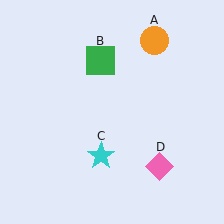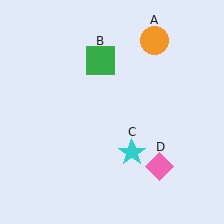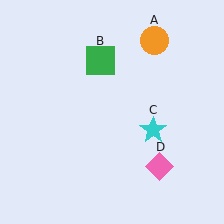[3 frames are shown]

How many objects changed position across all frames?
1 object changed position: cyan star (object C).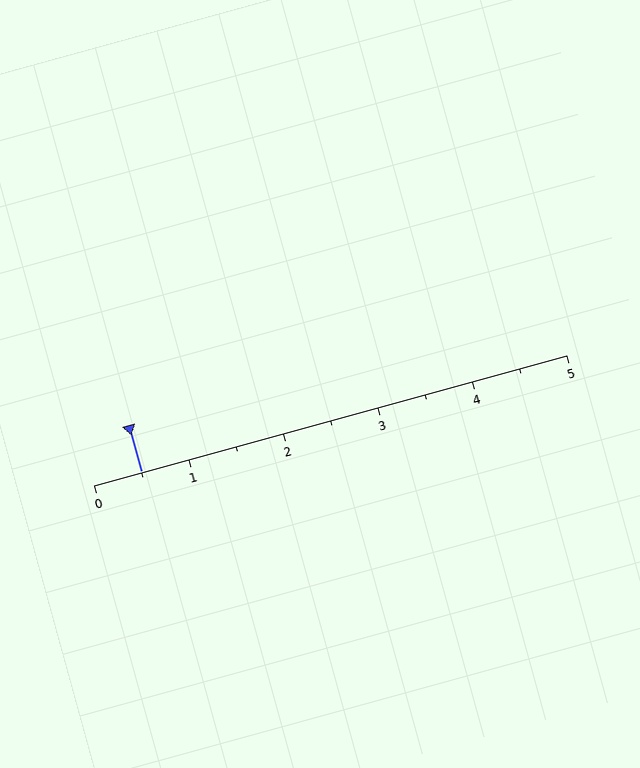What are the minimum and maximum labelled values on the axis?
The axis runs from 0 to 5.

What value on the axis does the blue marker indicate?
The marker indicates approximately 0.5.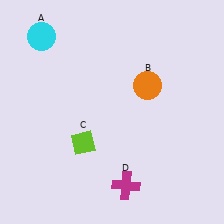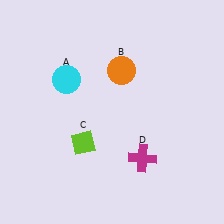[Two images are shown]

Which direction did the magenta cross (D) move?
The magenta cross (D) moved up.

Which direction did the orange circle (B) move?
The orange circle (B) moved left.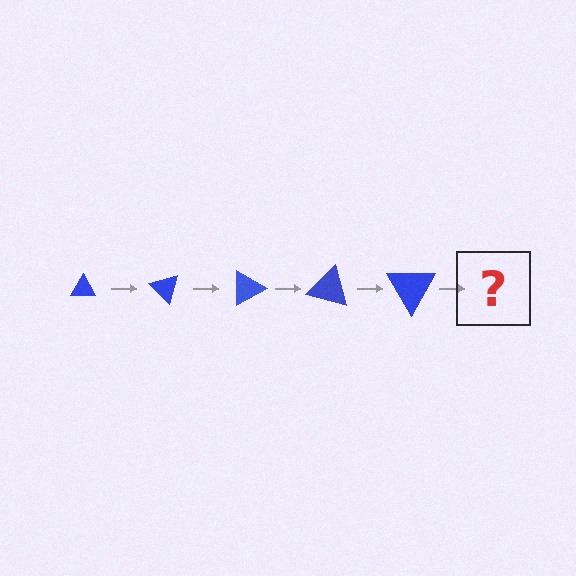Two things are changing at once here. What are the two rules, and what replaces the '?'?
The two rules are that the triangle grows larger each step and it rotates 45 degrees each step. The '?' should be a triangle, larger than the previous one and rotated 225 degrees from the start.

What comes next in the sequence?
The next element should be a triangle, larger than the previous one and rotated 225 degrees from the start.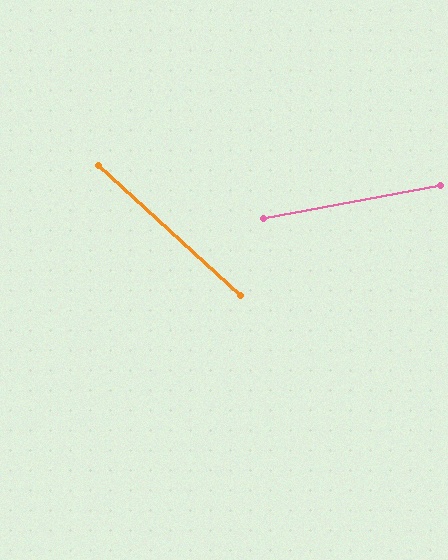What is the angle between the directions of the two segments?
Approximately 53 degrees.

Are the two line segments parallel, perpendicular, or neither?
Neither parallel nor perpendicular — they differ by about 53°.